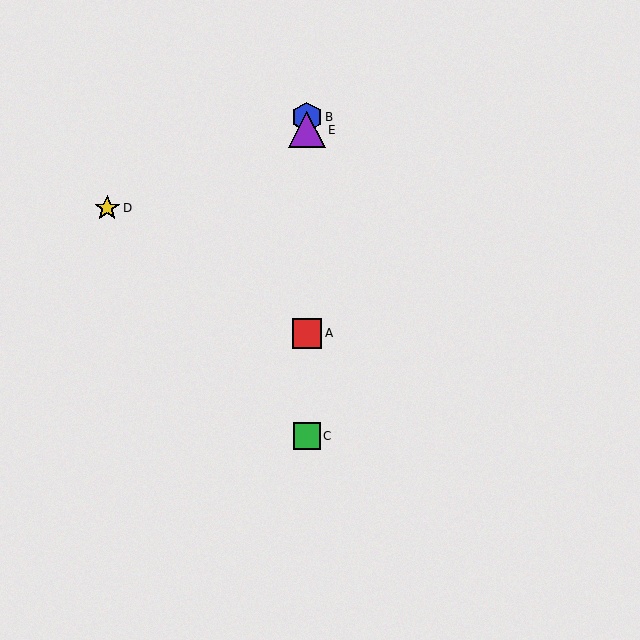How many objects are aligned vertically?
4 objects (A, B, C, E) are aligned vertically.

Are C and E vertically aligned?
Yes, both are at x≈307.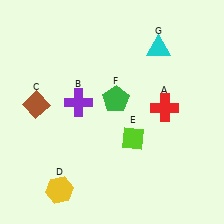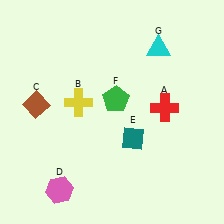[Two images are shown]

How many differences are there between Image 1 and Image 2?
There are 3 differences between the two images.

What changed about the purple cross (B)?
In Image 1, B is purple. In Image 2, it changed to yellow.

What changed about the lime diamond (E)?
In Image 1, E is lime. In Image 2, it changed to teal.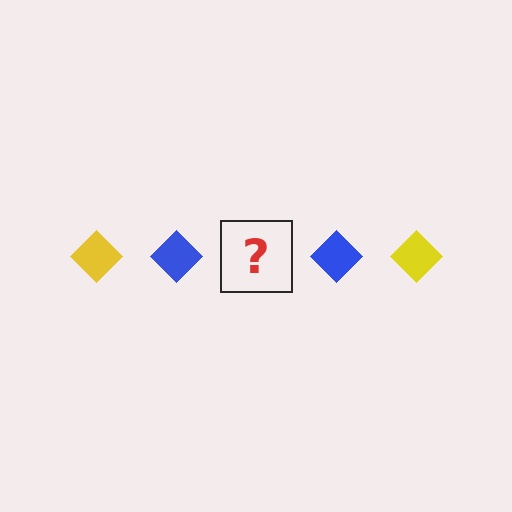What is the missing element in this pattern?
The missing element is a yellow diamond.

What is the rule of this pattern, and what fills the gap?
The rule is that the pattern cycles through yellow, blue diamonds. The gap should be filled with a yellow diamond.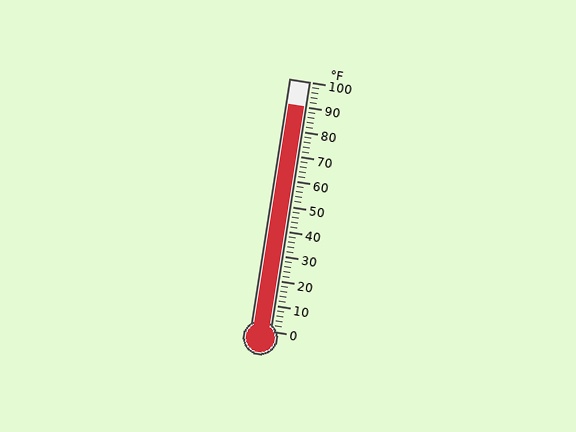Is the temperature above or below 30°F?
The temperature is above 30°F.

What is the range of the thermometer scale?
The thermometer scale ranges from 0°F to 100°F.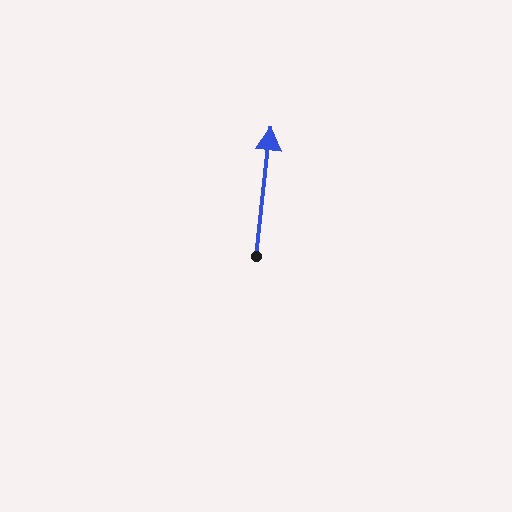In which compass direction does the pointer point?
North.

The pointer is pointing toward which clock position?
Roughly 12 o'clock.